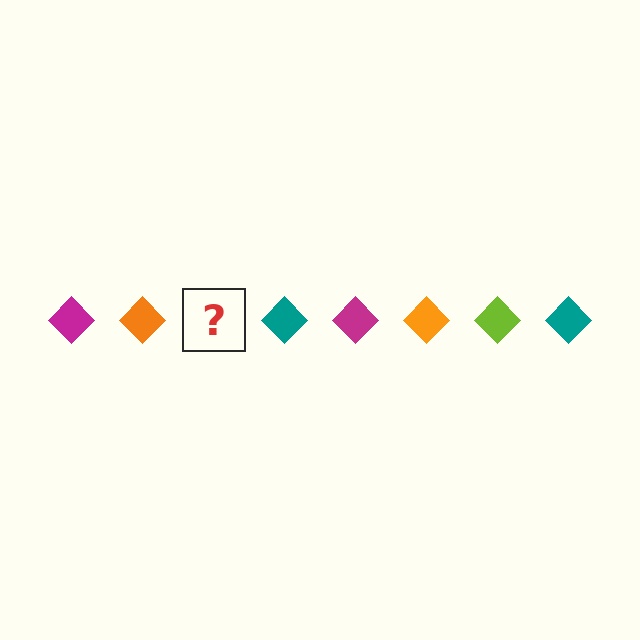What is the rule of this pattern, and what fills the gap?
The rule is that the pattern cycles through magenta, orange, lime, teal diamonds. The gap should be filled with a lime diamond.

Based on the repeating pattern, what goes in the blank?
The blank should be a lime diamond.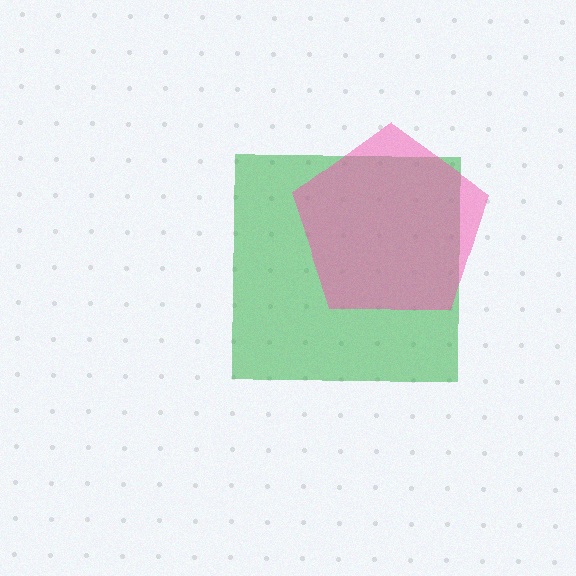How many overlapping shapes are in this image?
There are 2 overlapping shapes in the image.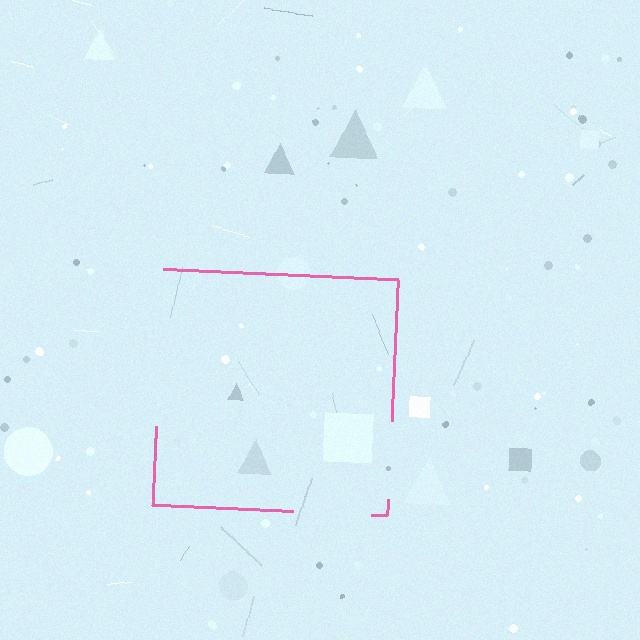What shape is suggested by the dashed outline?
The dashed outline suggests a square.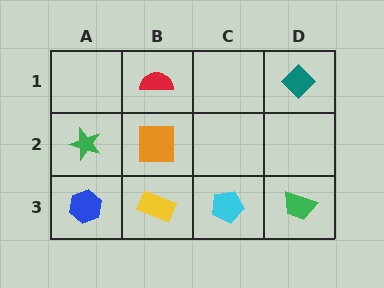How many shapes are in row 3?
4 shapes.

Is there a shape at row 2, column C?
No, that cell is empty.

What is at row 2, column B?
An orange square.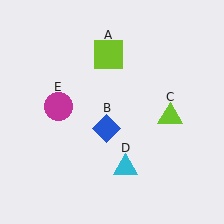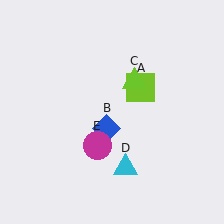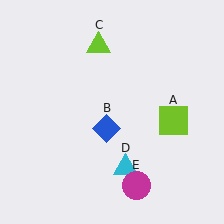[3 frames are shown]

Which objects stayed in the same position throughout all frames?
Blue diamond (object B) and cyan triangle (object D) remained stationary.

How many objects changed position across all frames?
3 objects changed position: lime square (object A), lime triangle (object C), magenta circle (object E).